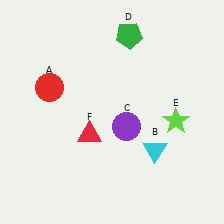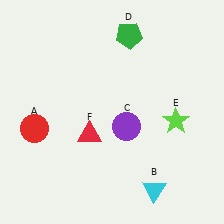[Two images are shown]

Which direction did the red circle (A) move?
The red circle (A) moved down.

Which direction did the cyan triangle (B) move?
The cyan triangle (B) moved down.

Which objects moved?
The objects that moved are: the red circle (A), the cyan triangle (B).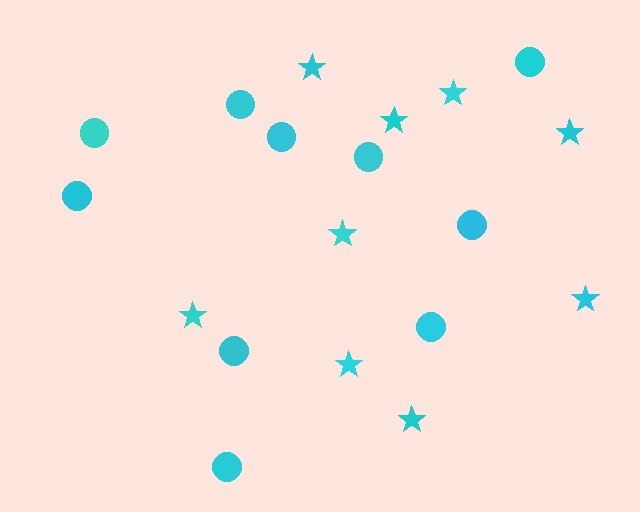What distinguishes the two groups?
There are 2 groups: one group of circles (10) and one group of stars (9).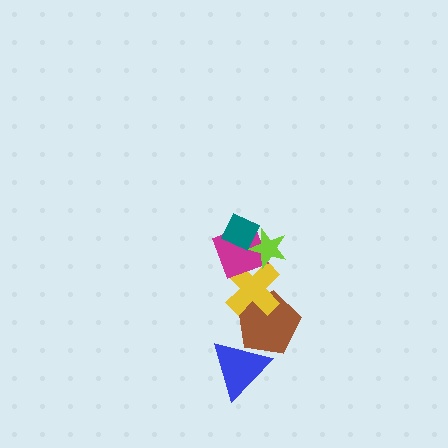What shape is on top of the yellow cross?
The magenta diamond is on top of the yellow cross.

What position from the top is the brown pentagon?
The brown pentagon is 5th from the top.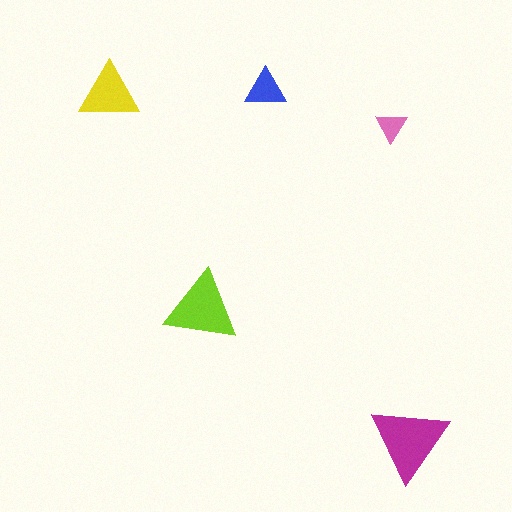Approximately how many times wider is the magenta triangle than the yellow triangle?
About 1.5 times wider.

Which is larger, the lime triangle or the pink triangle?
The lime one.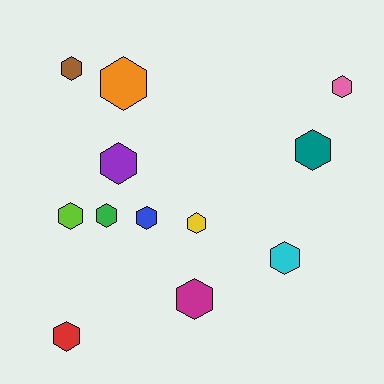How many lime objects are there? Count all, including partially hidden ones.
There is 1 lime object.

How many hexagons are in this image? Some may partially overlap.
There are 12 hexagons.